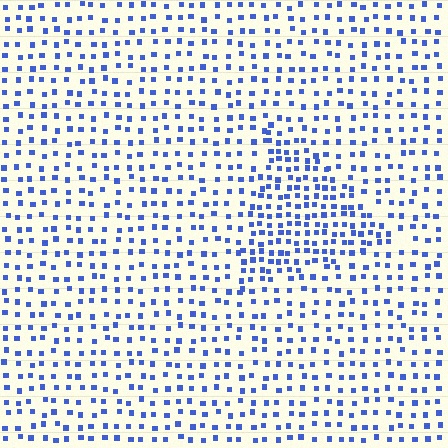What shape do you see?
I see a triangle.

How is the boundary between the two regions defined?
The boundary is defined by a change in element density (approximately 1.8x ratio). All elements are the same color, size, and shape.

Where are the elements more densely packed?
The elements are more densely packed inside the triangle boundary.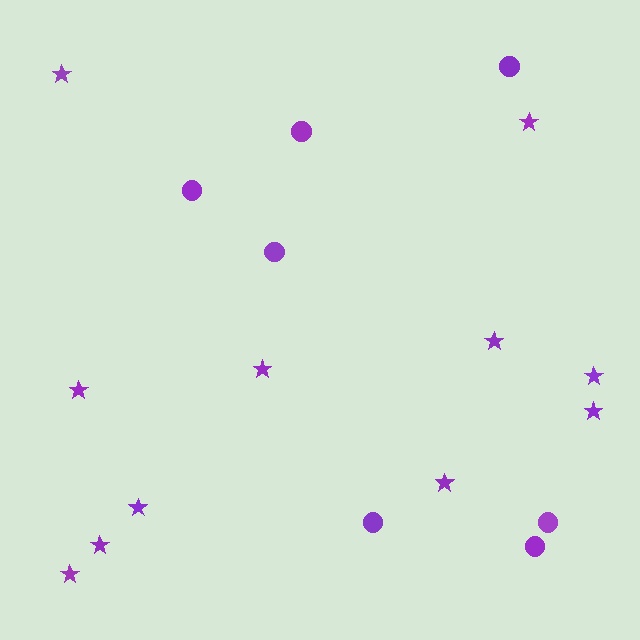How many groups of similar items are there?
There are 2 groups: one group of stars (11) and one group of circles (7).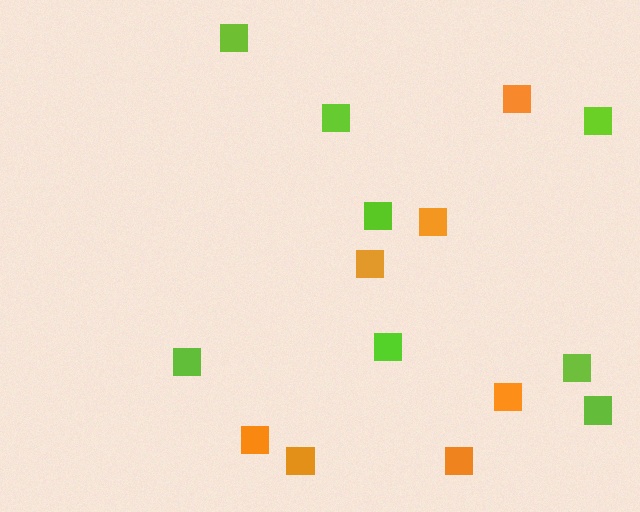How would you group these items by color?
There are 2 groups: one group of lime squares (8) and one group of orange squares (7).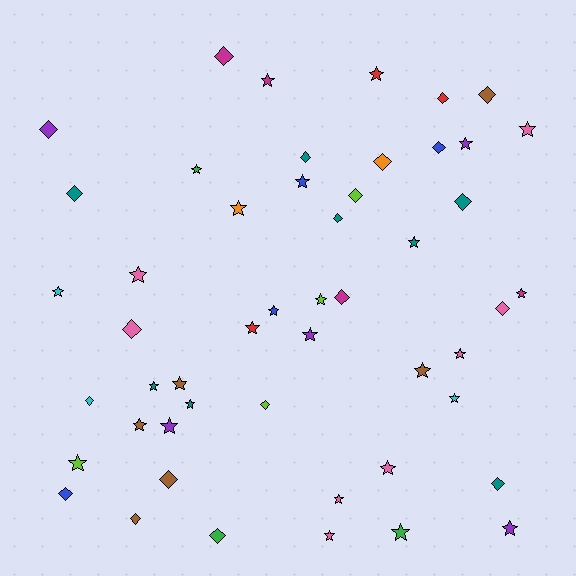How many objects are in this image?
There are 50 objects.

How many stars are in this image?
There are 29 stars.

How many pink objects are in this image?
There are 8 pink objects.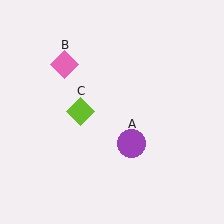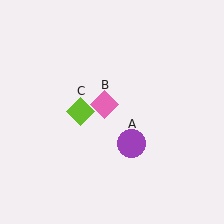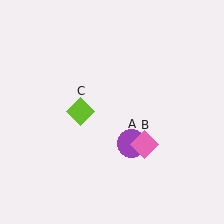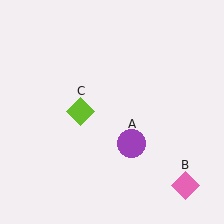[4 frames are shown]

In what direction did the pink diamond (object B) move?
The pink diamond (object B) moved down and to the right.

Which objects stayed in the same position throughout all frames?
Purple circle (object A) and lime diamond (object C) remained stationary.